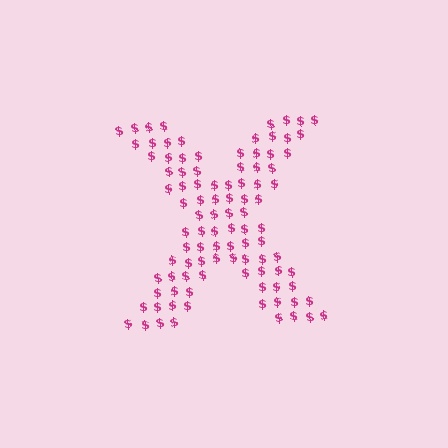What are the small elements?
The small elements are dollar signs.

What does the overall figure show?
The overall figure shows the letter X.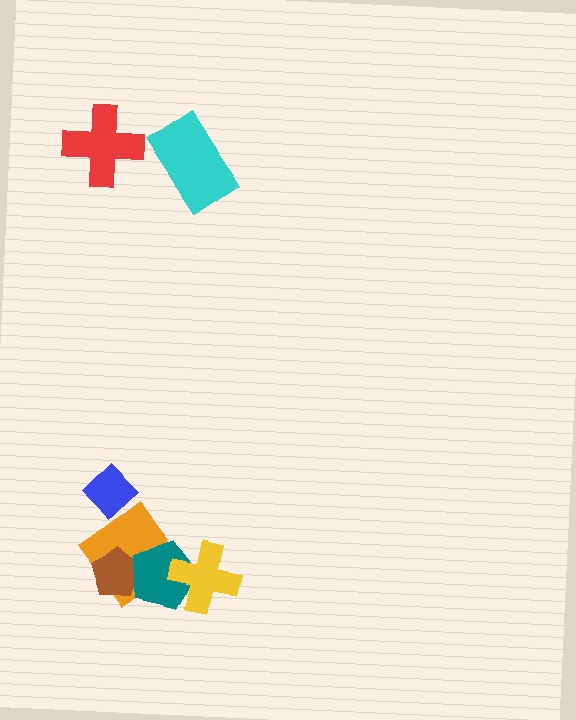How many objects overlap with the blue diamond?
0 objects overlap with the blue diamond.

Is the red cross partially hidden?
No, no other shape covers it.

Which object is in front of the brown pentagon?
The teal pentagon is in front of the brown pentagon.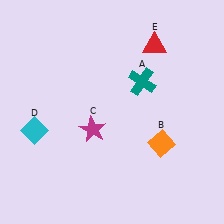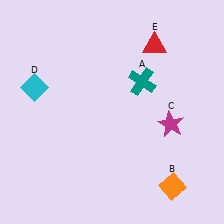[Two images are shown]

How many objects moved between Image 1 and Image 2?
3 objects moved between the two images.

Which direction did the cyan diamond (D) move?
The cyan diamond (D) moved up.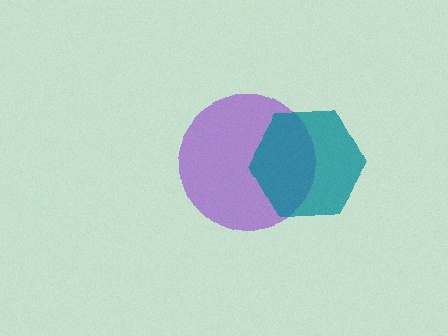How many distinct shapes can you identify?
There are 2 distinct shapes: a purple circle, a teal hexagon.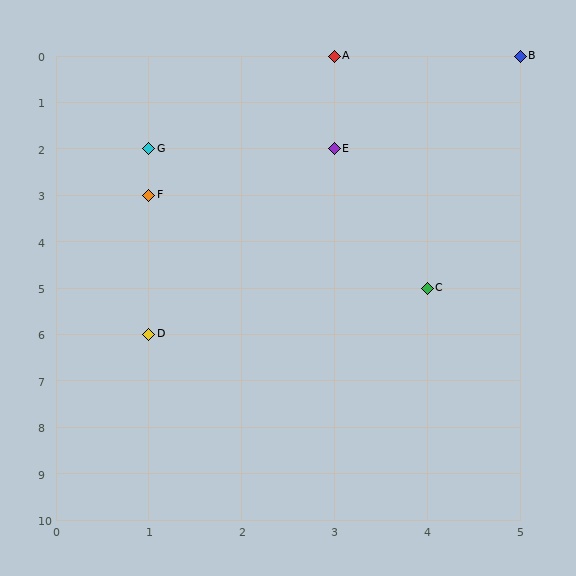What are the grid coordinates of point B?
Point B is at grid coordinates (5, 0).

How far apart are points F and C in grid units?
Points F and C are 3 columns and 2 rows apart (about 3.6 grid units diagonally).